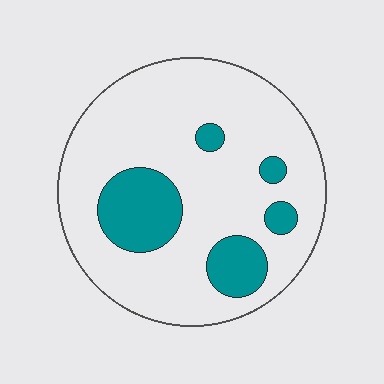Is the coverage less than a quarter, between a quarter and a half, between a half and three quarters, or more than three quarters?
Less than a quarter.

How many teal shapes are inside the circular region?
5.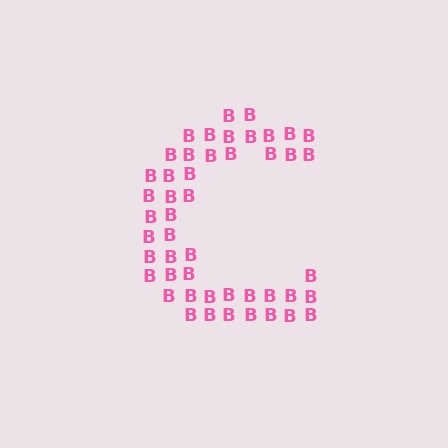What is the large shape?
The large shape is the letter C.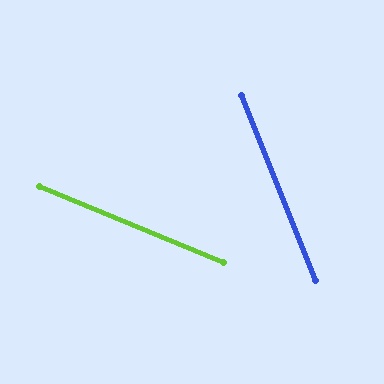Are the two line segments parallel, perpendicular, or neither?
Neither parallel nor perpendicular — they differ by about 46°.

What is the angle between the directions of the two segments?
Approximately 46 degrees.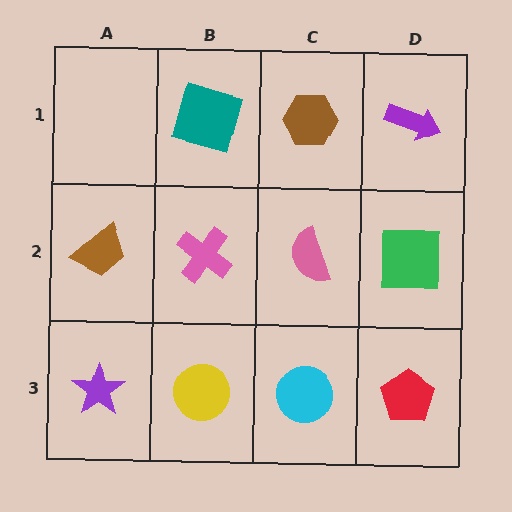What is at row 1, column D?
A purple arrow.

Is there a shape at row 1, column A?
No, that cell is empty.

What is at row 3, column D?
A red pentagon.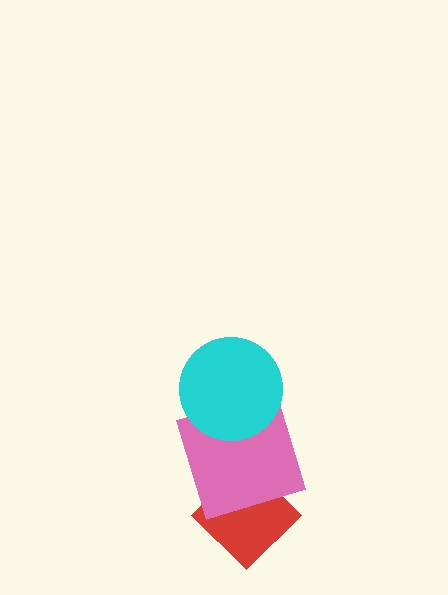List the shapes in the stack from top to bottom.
From top to bottom: the cyan circle, the pink square, the red diamond.